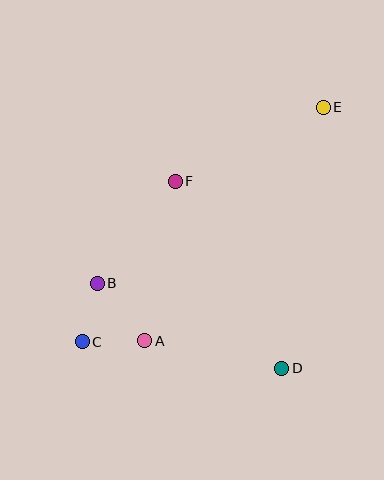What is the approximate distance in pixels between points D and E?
The distance between D and E is approximately 264 pixels.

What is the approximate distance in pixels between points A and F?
The distance between A and F is approximately 162 pixels.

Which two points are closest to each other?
Points B and C are closest to each other.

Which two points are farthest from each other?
Points C and E are farthest from each other.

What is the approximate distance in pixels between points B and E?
The distance between B and E is approximately 286 pixels.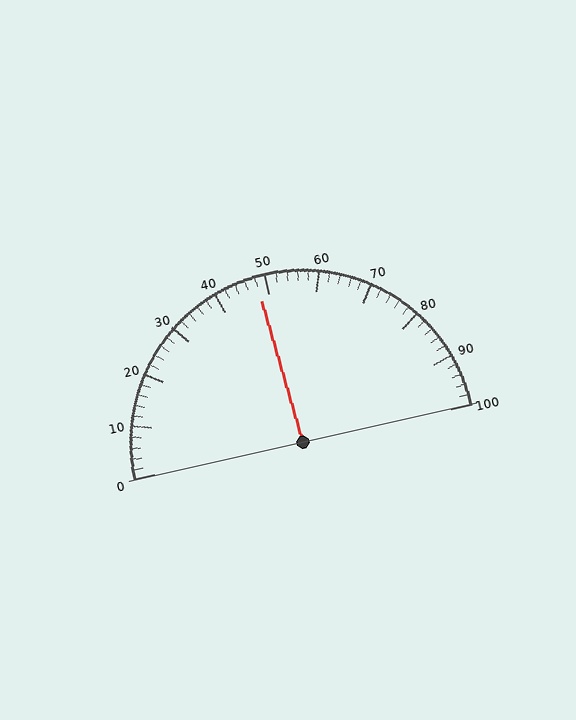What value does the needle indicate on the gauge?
The needle indicates approximately 48.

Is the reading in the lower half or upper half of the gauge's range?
The reading is in the lower half of the range (0 to 100).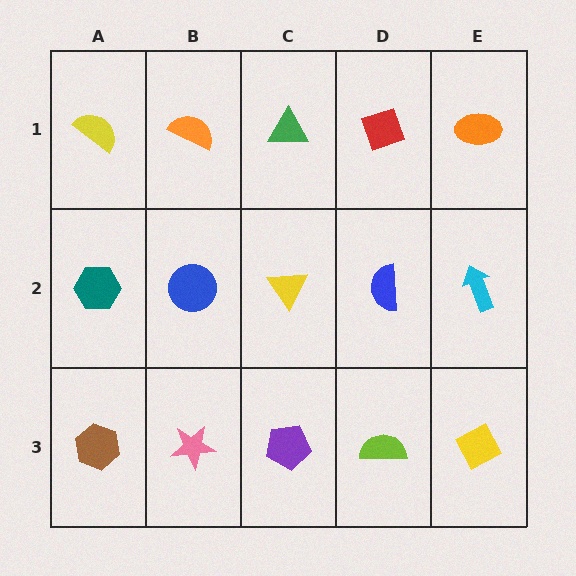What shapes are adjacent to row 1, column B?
A blue circle (row 2, column B), a yellow semicircle (row 1, column A), a green triangle (row 1, column C).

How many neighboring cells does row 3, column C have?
3.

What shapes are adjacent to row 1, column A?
A teal hexagon (row 2, column A), an orange semicircle (row 1, column B).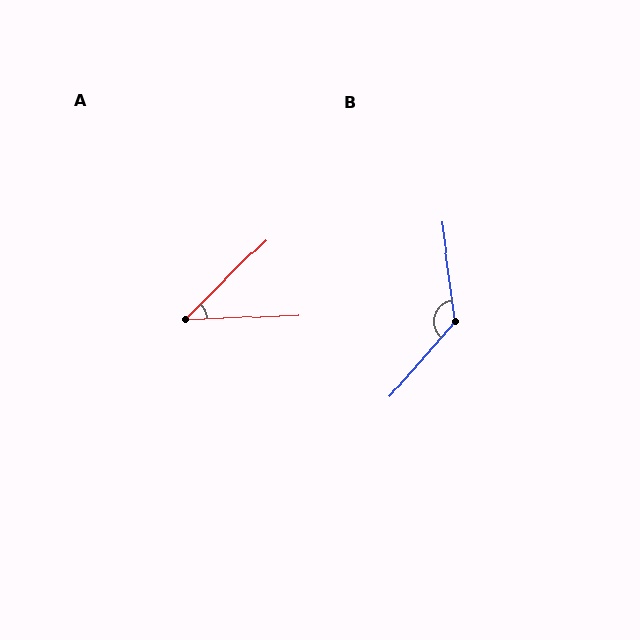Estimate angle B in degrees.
Approximately 131 degrees.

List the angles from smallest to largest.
A (42°), B (131°).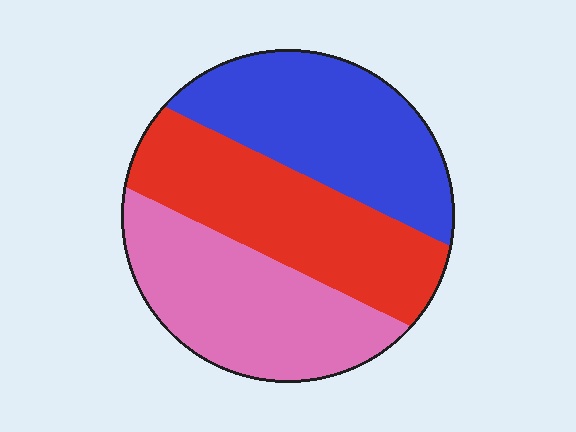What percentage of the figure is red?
Red takes up about one third (1/3) of the figure.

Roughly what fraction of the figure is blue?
Blue takes up about one third (1/3) of the figure.